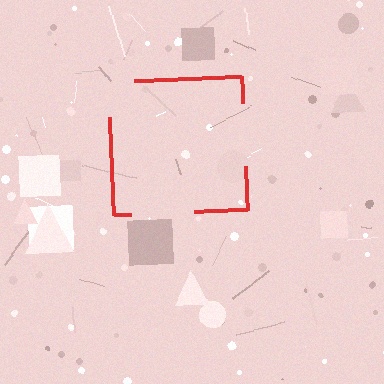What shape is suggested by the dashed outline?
The dashed outline suggests a square.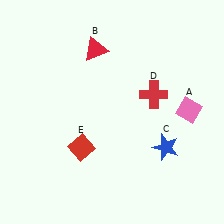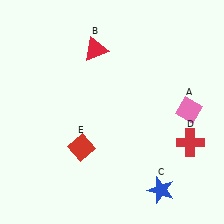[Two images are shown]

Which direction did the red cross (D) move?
The red cross (D) moved down.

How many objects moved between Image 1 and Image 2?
2 objects moved between the two images.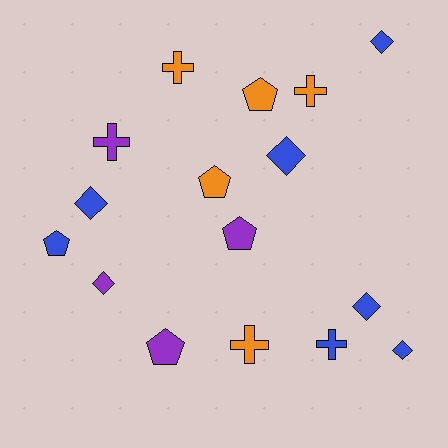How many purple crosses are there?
There is 1 purple cross.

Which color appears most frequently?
Blue, with 7 objects.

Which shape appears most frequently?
Diamond, with 6 objects.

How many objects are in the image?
There are 16 objects.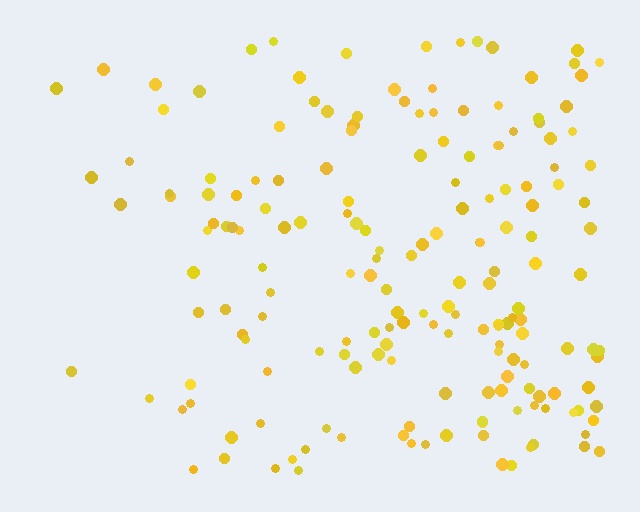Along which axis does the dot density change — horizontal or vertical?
Horizontal.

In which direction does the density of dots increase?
From left to right, with the right side densest.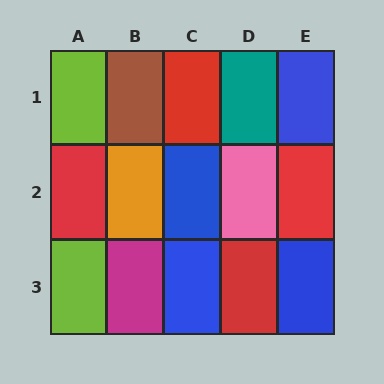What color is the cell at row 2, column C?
Blue.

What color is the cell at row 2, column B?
Orange.